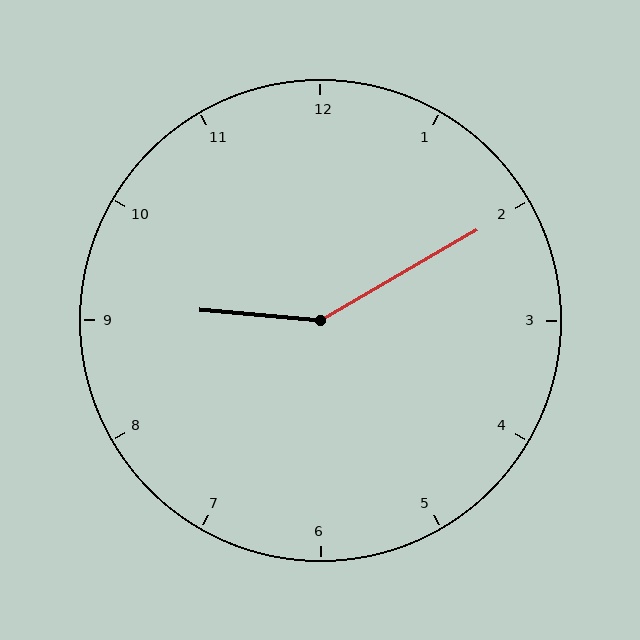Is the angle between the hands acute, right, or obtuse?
It is obtuse.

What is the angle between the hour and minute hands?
Approximately 145 degrees.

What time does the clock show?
9:10.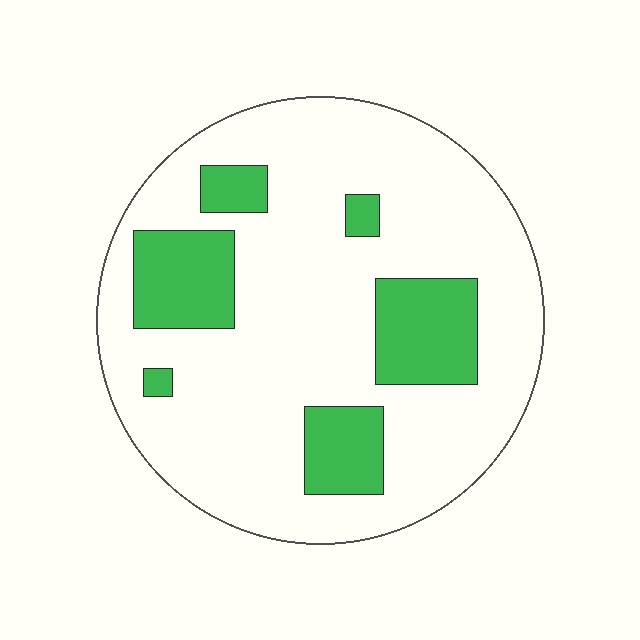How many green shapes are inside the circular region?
6.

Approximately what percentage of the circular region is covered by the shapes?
Approximately 20%.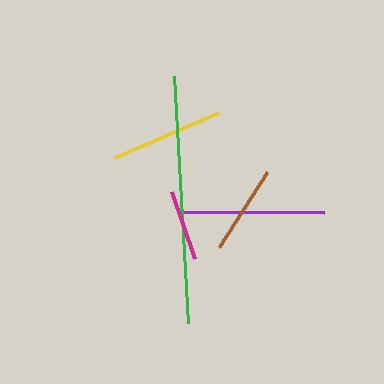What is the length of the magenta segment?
The magenta segment is approximately 70 pixels long.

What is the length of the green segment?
The green segment is approximately 247 pixels long.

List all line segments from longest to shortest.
From longest to shortest: green, purple, yellow, brown, magenta.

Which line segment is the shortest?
The magenta line is the shortest at approximately 70 pixels.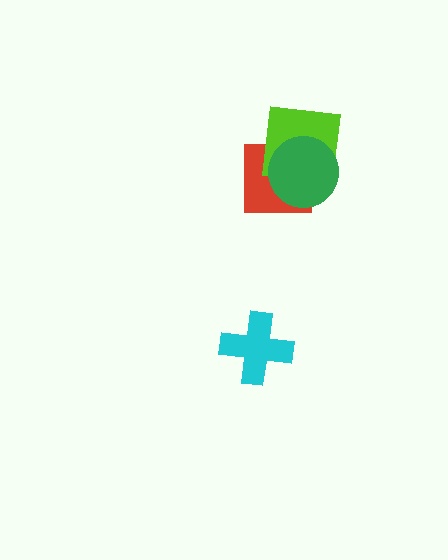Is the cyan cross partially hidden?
No, no other shape covers it.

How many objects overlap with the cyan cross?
0 objects overlap with the cyan cross.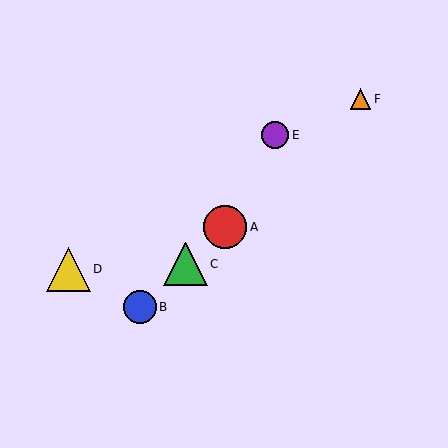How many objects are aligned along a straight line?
4 objects (A, B, C, F) are aligned along a straight line.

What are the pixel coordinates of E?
Object E is at (275, 135).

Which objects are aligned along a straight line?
Objects A, B, C, F are aligned along a straight line.